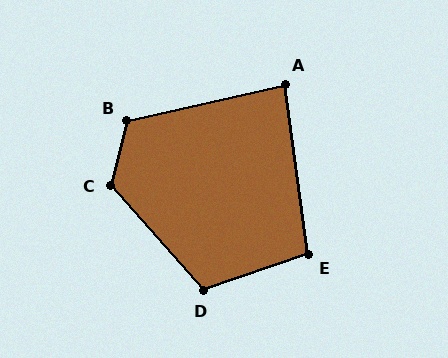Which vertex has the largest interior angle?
C, at approximately 125 degrees.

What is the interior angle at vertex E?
Approximately 101 degrees (obtuse).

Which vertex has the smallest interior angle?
A, at approximately 85 degrees.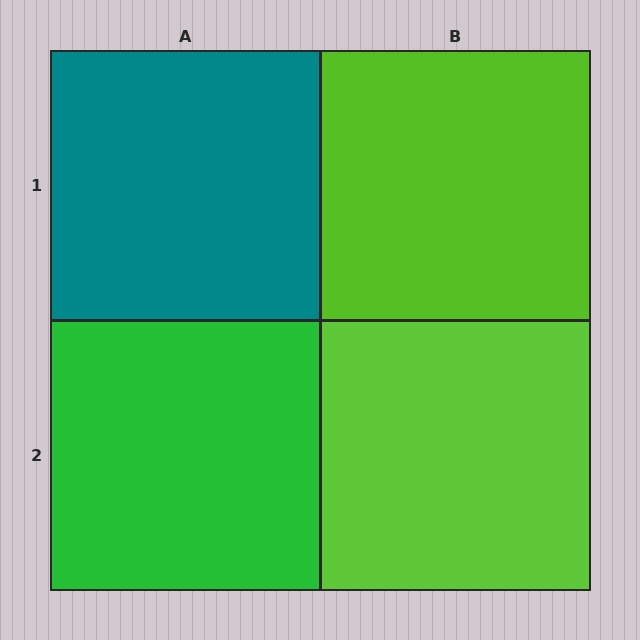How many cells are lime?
2 cells are lime.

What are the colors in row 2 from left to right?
Green, lime.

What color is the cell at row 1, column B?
Lime.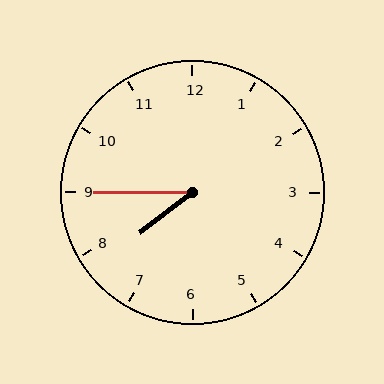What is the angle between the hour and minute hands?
Approximately 38 degrees.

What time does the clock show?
7:45.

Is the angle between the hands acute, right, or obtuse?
It is acute.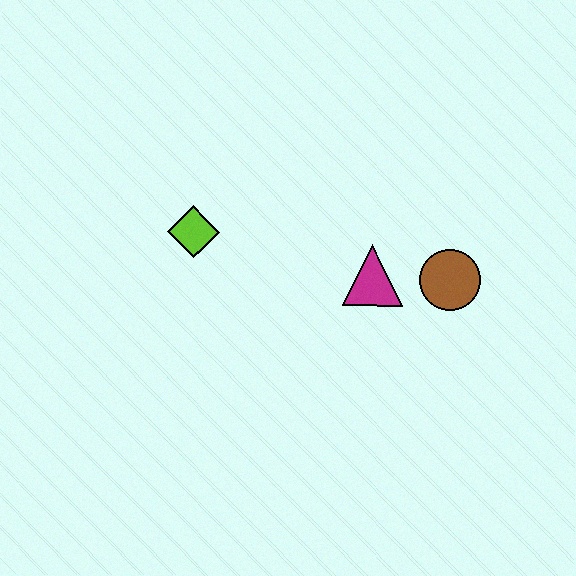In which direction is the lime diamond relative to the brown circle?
The lime diamond is to the left of the brown circle.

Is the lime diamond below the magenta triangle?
No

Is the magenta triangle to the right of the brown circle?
No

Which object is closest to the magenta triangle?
The brown circle is closest to the magenta triangle.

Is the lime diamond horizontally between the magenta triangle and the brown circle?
No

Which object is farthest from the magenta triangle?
The lime diamond is farthest from the magenta triangle.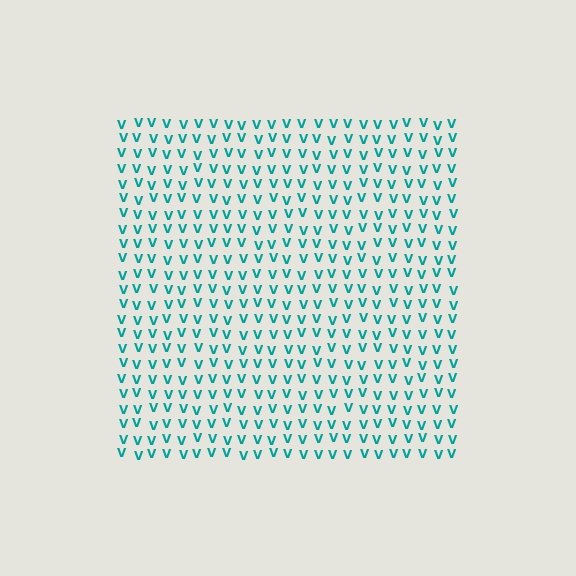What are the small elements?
The small elements are letter V's.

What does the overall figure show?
The overall figure shows a square.